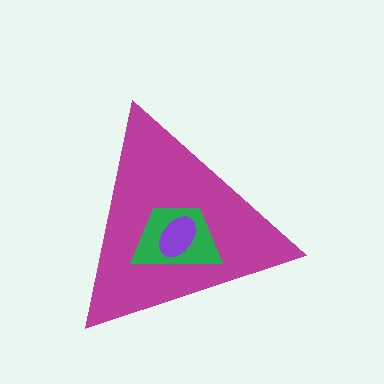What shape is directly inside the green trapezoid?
The purple ellipse.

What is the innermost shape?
The purple ellipse.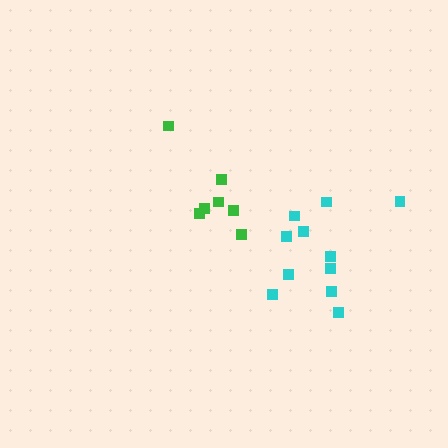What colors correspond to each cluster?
The clusters are colored: green, cyan.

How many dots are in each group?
Group 1: 7 dots, Group 2: 11 dots (18 total).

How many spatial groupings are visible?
There are 2 spatial groupings.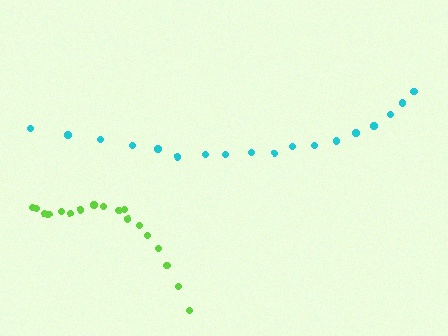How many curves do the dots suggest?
There are 2 distinct paths.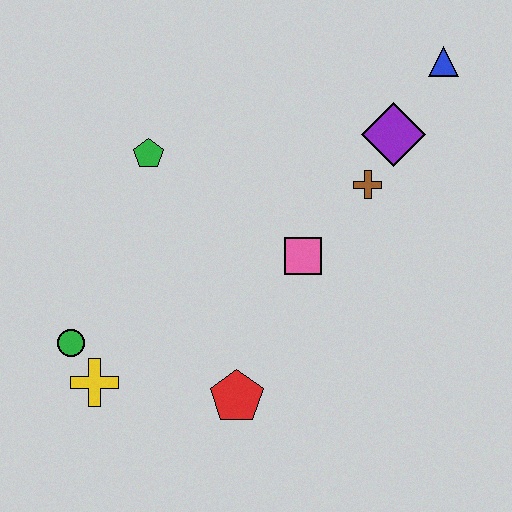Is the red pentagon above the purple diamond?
No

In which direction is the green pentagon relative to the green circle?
The green pentagon is above the green circle.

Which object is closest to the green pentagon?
The pink square is closest to the green pentagon.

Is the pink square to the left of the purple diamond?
Yes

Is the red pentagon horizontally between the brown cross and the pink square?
No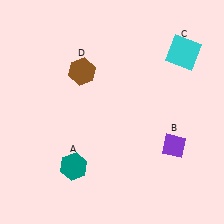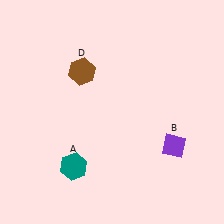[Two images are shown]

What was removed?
The cyan square (C) was removed in Image 2.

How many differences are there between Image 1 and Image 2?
There is 1 difference between the two images.